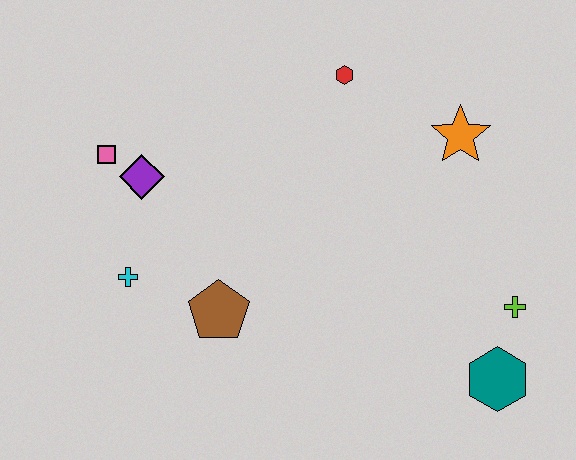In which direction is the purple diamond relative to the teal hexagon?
The purple diamond is to the left of the teal hexagon.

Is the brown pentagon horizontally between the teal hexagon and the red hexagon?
No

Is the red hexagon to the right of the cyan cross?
Yes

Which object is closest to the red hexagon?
The orange star is closest to the red hexagon.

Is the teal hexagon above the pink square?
No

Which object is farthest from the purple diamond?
The teal hexagon is farthest from the purple diamond.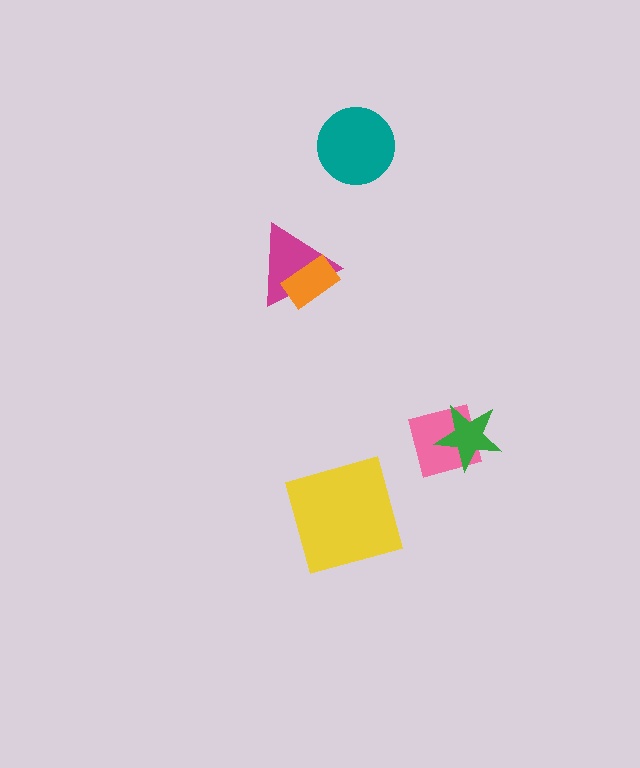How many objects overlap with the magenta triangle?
1 object overlaps with the magenta triangle.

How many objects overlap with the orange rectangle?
1 object overlaps with the orange rectangle.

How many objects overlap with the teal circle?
0 objects overlap with the teal circle.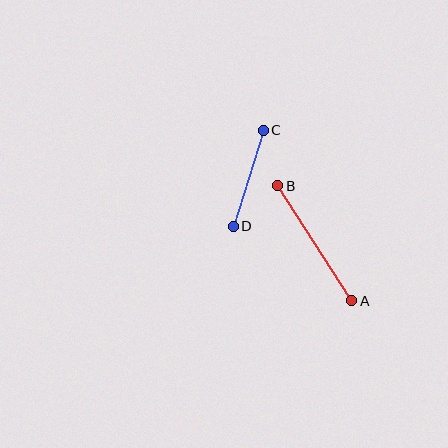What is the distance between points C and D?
The distance is approximately 100 pixels.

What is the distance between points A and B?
The distance is approximately 137 pixels.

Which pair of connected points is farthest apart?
Points A and B are farthest apart.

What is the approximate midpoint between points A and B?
The midpoint is at approximately (315, 243) pixels.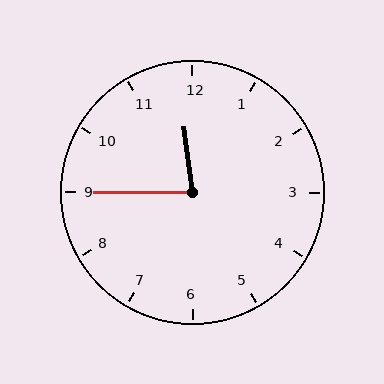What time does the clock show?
11:45.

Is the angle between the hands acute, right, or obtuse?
It is acute.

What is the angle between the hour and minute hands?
Approximately 82 degrees.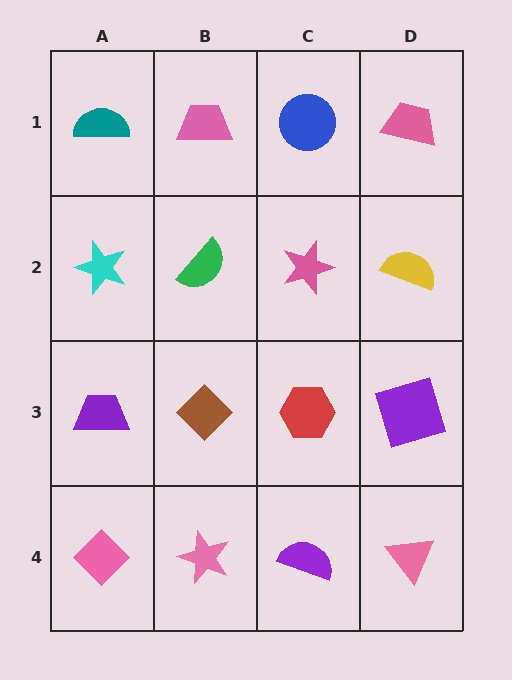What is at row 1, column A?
A teal semicircle.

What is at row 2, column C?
A pink star.